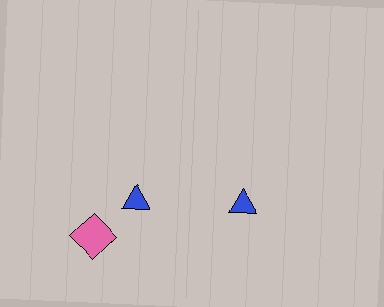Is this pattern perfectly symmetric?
No, the pattern is not perfectly symmetric. A pink diamond is missing from the right side.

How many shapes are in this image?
There are 3 shapes in this image.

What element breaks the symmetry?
A pink diamond is missing from the right side.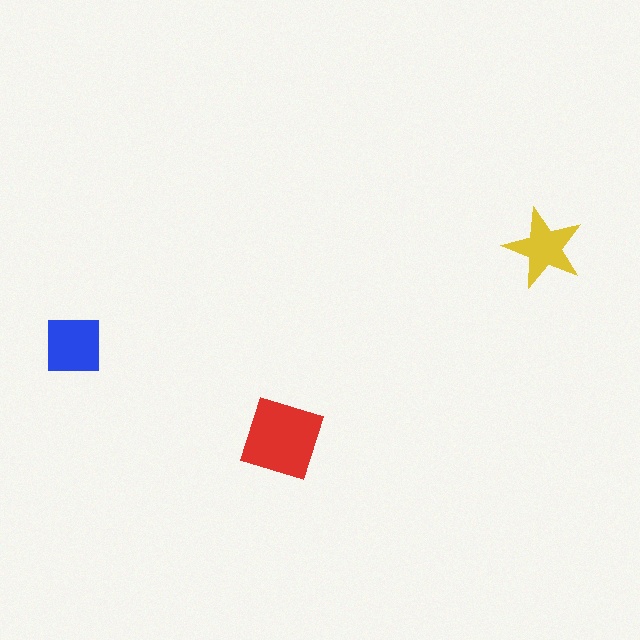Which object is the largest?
The red diamond.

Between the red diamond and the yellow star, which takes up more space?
The red diamond.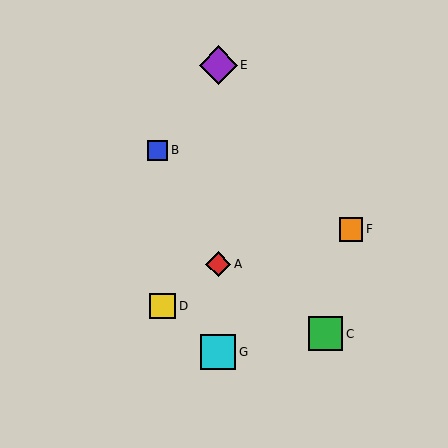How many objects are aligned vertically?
3 objects (A, E, G) are aligned vertically.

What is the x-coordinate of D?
Object D is at x≈163.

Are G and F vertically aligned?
No, G is at x≈218 and F is at x≈351.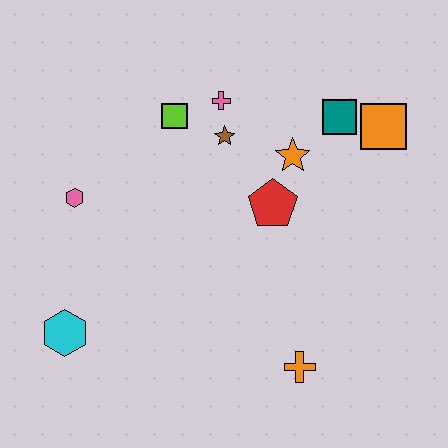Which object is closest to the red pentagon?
The orange star is closest to the red pentagon.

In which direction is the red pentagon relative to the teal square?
The red pentagon is below the teal square.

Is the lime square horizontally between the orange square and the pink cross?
No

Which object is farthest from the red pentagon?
The cyan hexagon is farthest from the red pentagon.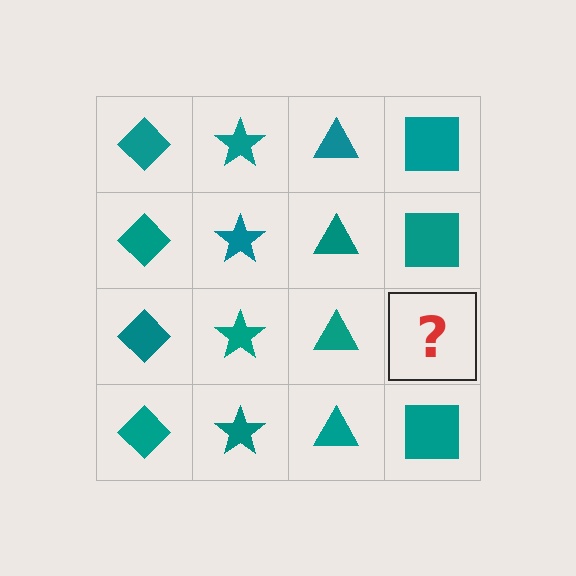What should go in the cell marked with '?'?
The missing cell should contain a teal square.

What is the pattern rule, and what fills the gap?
The rule is that each column has a consistent shape. The gap should be filled with a teal square.